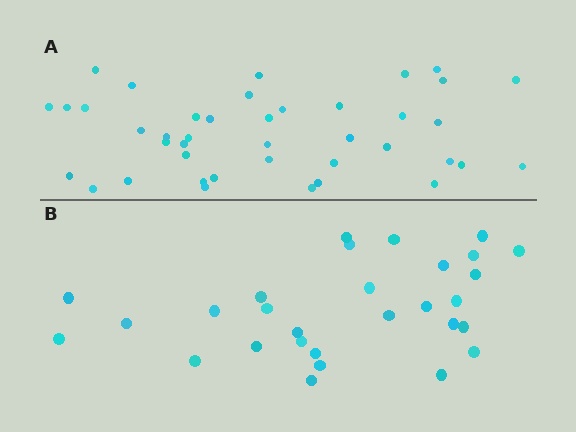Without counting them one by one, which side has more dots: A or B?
Region A (the top region) has more dots.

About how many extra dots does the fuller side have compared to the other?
Region A has roughly 12 or so more dots than region B.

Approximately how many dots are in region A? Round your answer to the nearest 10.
About 40 dots. (The exact count is 41, which rounds to 40.)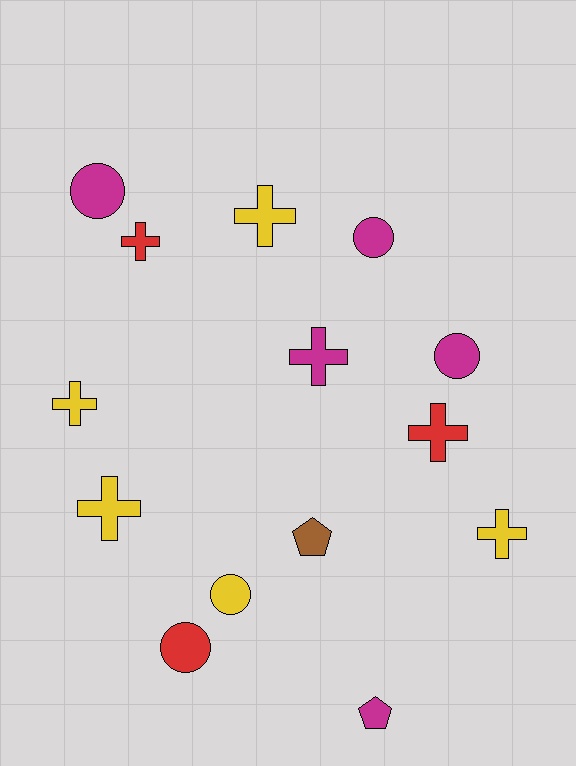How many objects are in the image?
There are 14 objects.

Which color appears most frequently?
Yellow, with 5 objects.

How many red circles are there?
There is 1 red circle.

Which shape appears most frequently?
Cross, with 7 objects.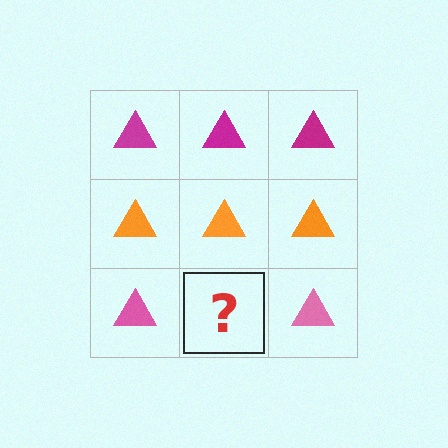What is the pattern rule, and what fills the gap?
The rule is that each row has a consistent color. The gap should be filled with a pink triangle.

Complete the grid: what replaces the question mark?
The question mark should be replaced with a pink triangle.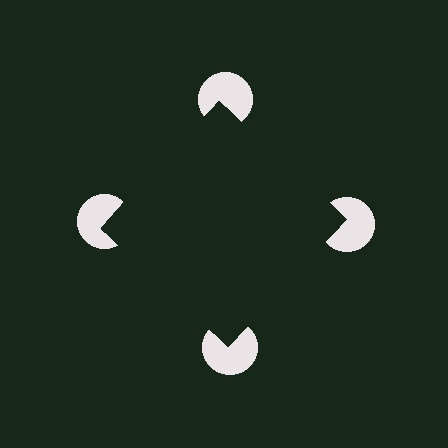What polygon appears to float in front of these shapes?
An illusory square — its edges are inferred from the aligned wedge cuts in the pac-man discs, not physically drawn.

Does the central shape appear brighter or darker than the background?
It typically appears slightly darker than the background, even though no actual brightness change is drawn.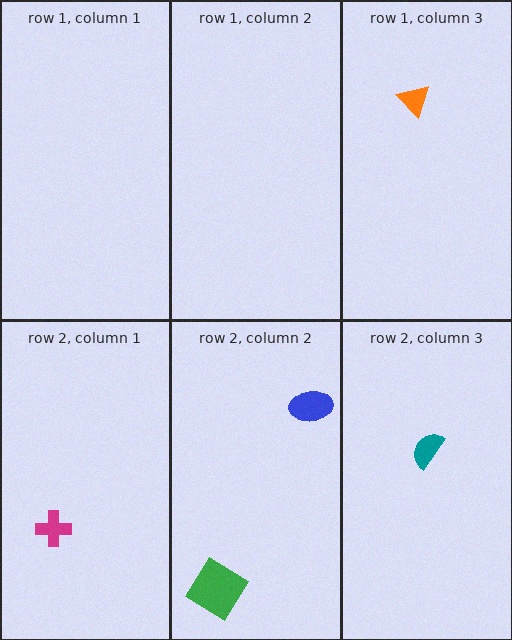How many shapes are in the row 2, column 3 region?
1.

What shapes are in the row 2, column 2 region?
The green diamond, the blue ellipse.